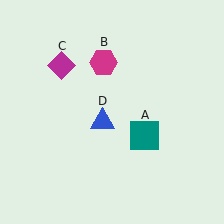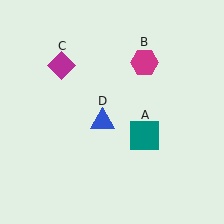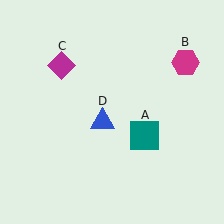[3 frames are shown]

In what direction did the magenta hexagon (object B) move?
The magenta hexagon (object B) moved right.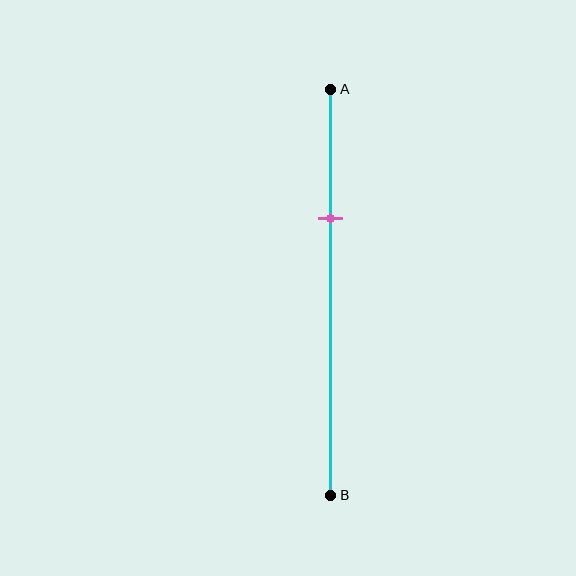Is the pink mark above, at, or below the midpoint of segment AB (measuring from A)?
The pink mark is above the midpoint of segment AB.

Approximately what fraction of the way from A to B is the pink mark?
The pink mark is approximately 30% of the way from A to B.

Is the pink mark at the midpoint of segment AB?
No, the mark is at about 30% from A, not at the 50% midpoint.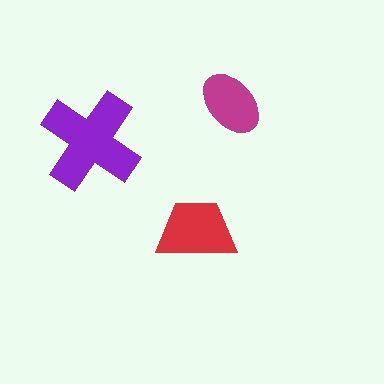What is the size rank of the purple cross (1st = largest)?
1st.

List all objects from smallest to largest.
The magenta ellipse, the red trapezoid, the purple cross.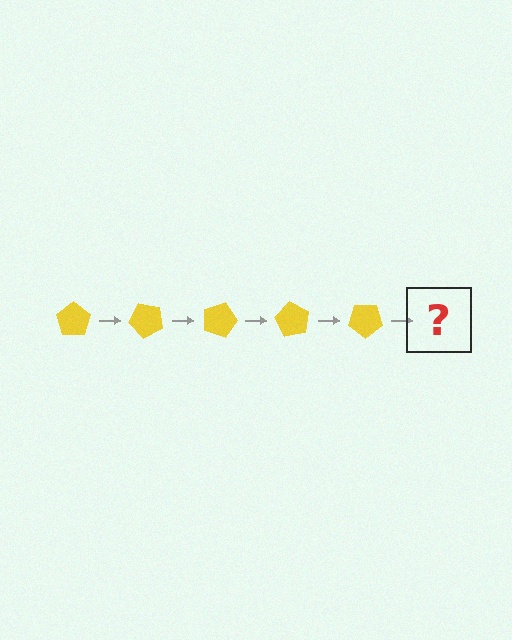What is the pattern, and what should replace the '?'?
The pattern is that the pentagon rotates 45 degrees each step. The '?' should be a yellow pentagon rotated 225 degrees.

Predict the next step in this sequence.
The next step is a yellow pentagon rotated 225 degrees.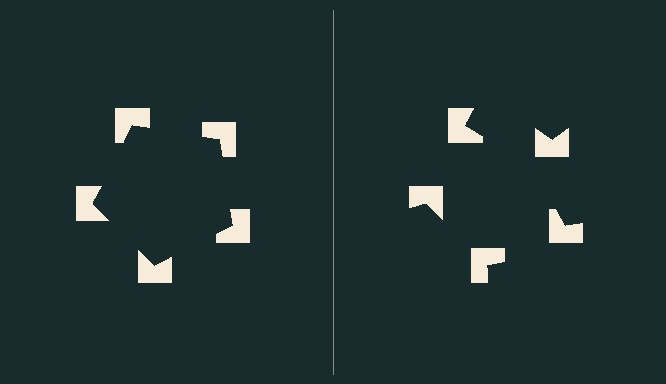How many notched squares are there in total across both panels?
10 — 5 on each side.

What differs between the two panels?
The notched squares are positioned identically on both sides; only the wedge orientations differ. On the left they align to a pentagon; on the right they are misaligned.